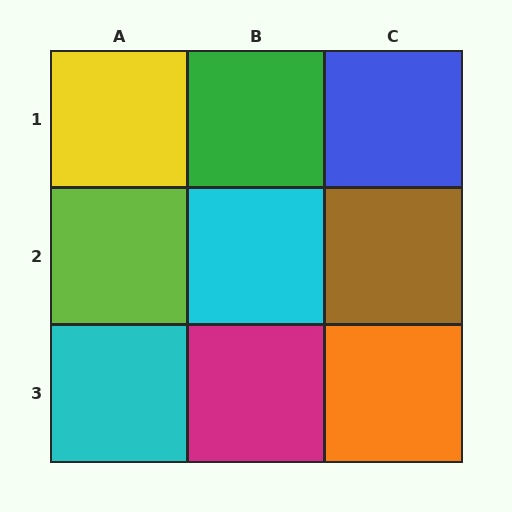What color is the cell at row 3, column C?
Orange.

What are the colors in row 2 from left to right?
Lime, cyan, brown.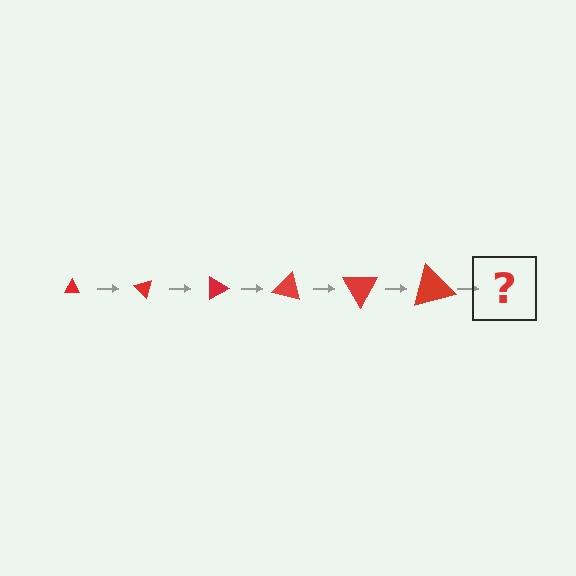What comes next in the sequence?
The next element should be a triangle, larger than the previous one and rotated 270 degrees from the start.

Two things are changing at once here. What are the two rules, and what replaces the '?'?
The two rules are that the triangle grows larger each step and it rotates 45 degrees each step. The '?' should be a triangle, larger than the previous one and rotated 270 degrees from the start.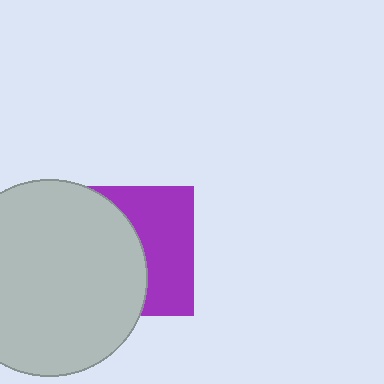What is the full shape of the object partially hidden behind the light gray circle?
The partially hidden object is a purple square.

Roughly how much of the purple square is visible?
About half of it is visible (roughly 46%).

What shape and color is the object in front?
The object in front is a light gray circle.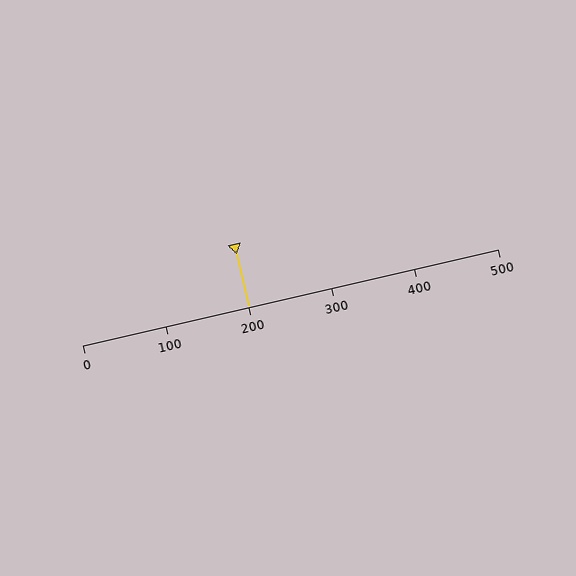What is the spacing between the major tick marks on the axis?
The major ticks are spaced 100 apart.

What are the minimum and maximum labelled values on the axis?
The axis runs from 0 to 500.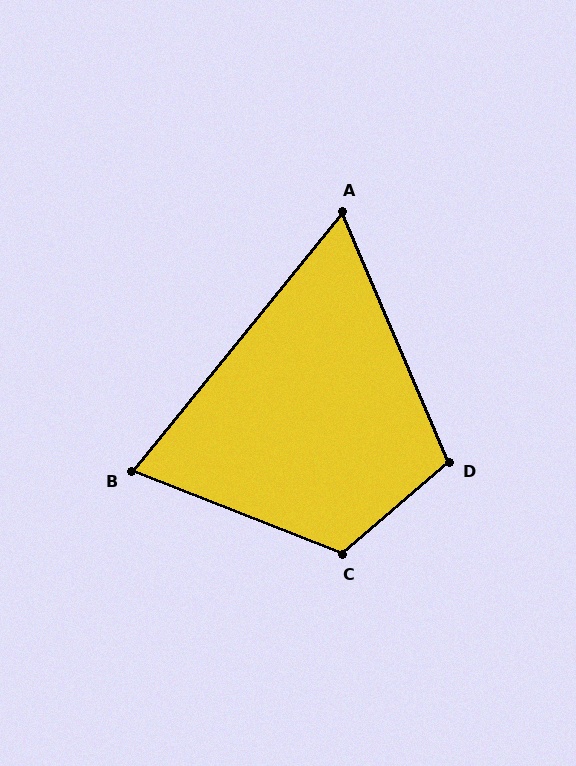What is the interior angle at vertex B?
Approximately 72 degrees (acute).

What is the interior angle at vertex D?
Approximately 108 degrees (obtuse).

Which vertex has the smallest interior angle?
A, at approximately 62 degrees.